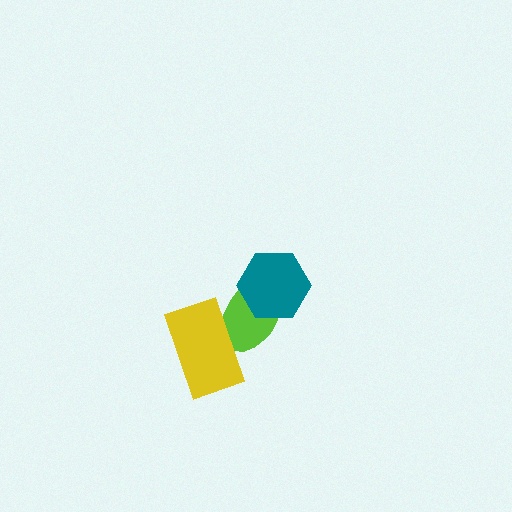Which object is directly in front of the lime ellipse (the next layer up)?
The teal hexagon is directly in front of the lime ellipse.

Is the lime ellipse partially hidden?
Yes, it is partially covered by another shape.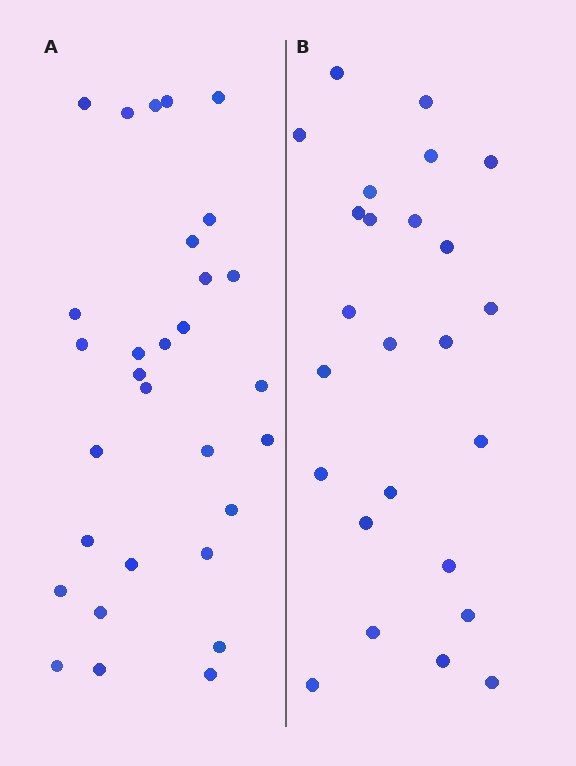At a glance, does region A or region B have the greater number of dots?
Region A (the left region) has more dots.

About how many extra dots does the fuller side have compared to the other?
Region A has about 5 more dots than region B.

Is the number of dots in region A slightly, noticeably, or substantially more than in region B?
Region A has only slightly more — the two regions are fairly close. The ratio is roughly 1.2 to 1.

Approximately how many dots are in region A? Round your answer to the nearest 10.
About 30 dots.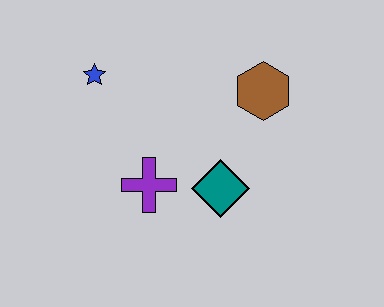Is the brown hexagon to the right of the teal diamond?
Yes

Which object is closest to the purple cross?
The teal diamond is closest to the purple cross.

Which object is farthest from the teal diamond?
The blue star is farthest from the teal diamond.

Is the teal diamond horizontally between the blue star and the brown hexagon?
Yes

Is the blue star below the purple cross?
No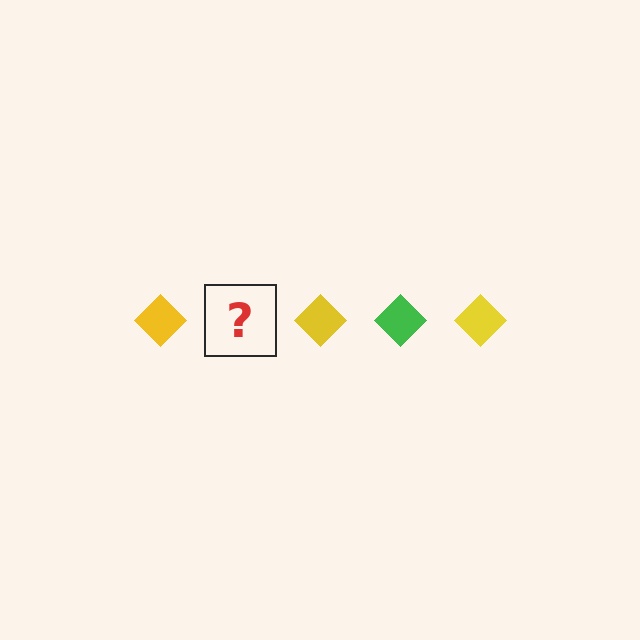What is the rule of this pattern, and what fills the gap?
The rule is that the pattern cycles through yellow, green diamonds. The gap should be filled with a green diamond.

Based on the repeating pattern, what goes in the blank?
The blank should be a green diamond.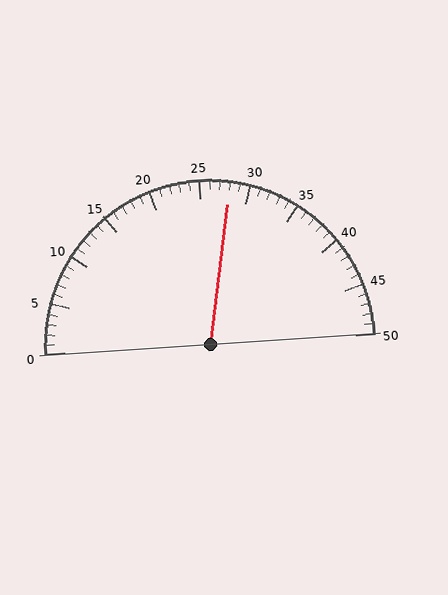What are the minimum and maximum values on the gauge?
The gauge ranges from 0 to 50.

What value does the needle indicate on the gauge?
The needle indicates approximately 28.